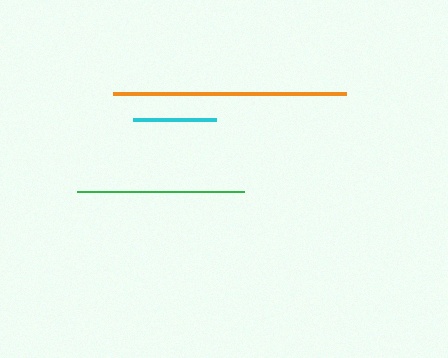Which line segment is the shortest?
The cyan line is the shortest at approximately 83 pixels.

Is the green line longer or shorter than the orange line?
The orange line is longer than the green line.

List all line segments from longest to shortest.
From longest to shortest: orange, green, cyan.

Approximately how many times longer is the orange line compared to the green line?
The orange line is approximately 1.4 times the length of the green line.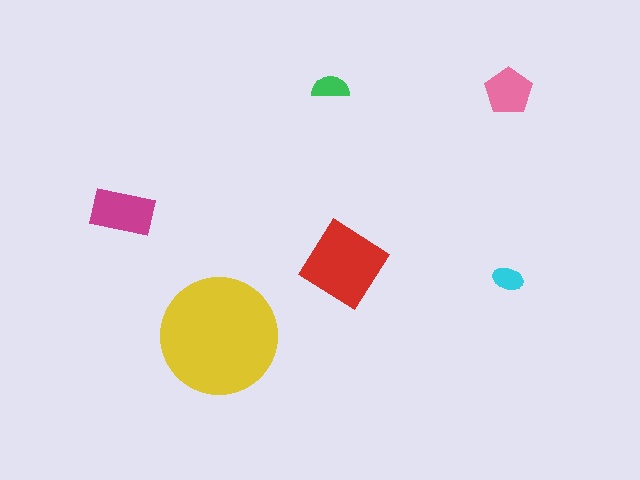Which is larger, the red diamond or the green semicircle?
The red diamond.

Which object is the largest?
The yellow circle.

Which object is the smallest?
The cyan ellipse.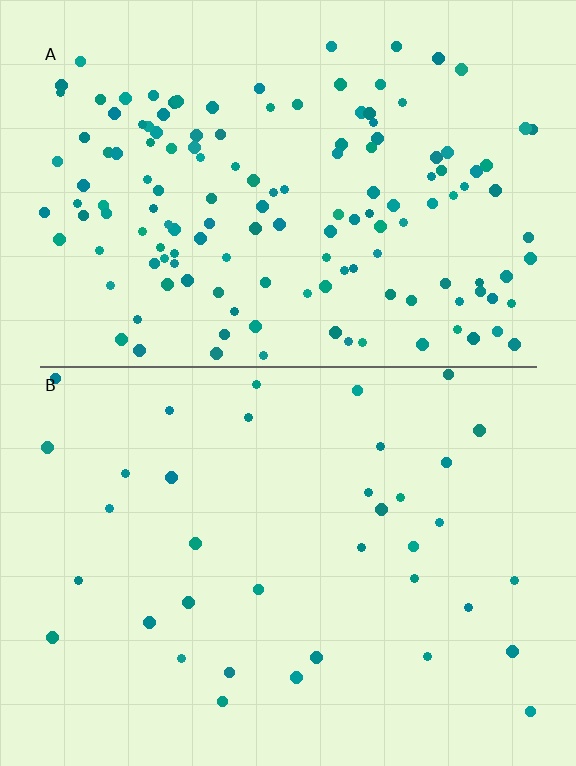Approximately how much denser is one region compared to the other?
Approximately 4.0× — region A over region B.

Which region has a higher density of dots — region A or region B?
A (the top).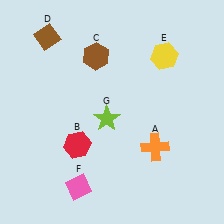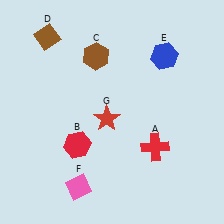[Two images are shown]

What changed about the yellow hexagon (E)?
In Image 1, E is yellow. In Image 2, it changed to blue.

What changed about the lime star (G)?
In Image 1, G is lime. In Image 2, it changed to red.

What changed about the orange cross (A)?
In Image 1, A is orange. In Image 2, it changed to red.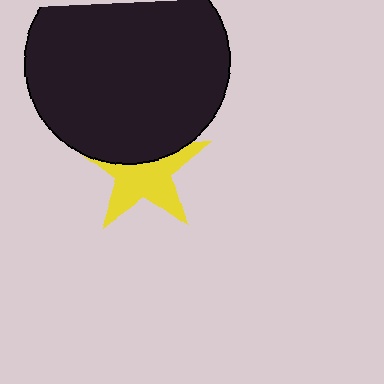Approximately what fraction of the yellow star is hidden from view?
Roughly 40% of the yellow star is hidden behind the black circle.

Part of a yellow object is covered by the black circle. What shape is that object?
It is a star.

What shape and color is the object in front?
The object in front is a black circle.